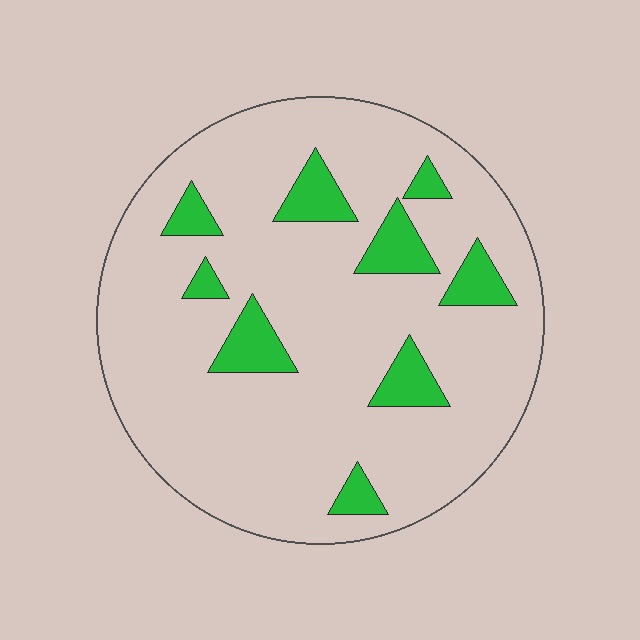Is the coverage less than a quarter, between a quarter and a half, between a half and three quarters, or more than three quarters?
Less than a quarter.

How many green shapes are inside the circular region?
9.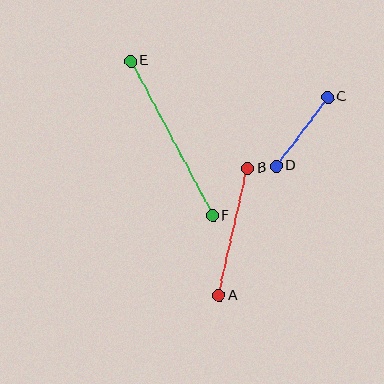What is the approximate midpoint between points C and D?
The midpoint is at approximately (302, 132) pixels.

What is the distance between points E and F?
The distance is approximately 175 pixels.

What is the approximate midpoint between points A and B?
The midpoint is at approximately (233, 232) pixels.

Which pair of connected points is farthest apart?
Points E and F are farthest apart.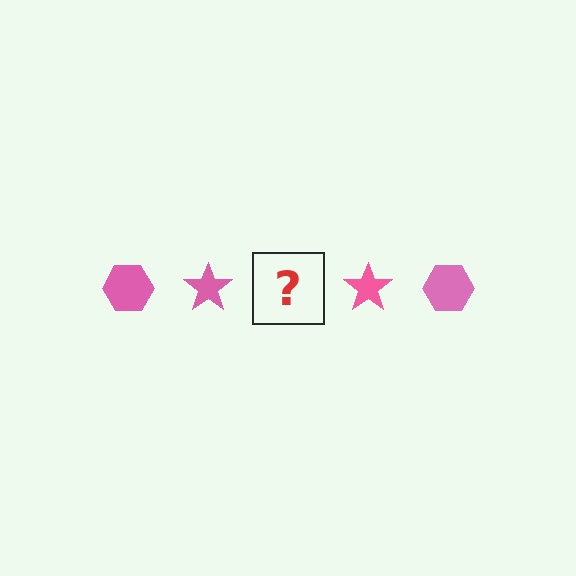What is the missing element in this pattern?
The missing element is a pink hexagon.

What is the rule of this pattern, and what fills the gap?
The rule is that the pattern cycles through hexagon, star shapes in pink. The gap should be filled with a pink hexagon.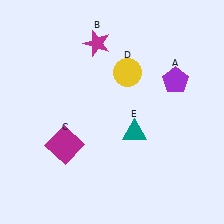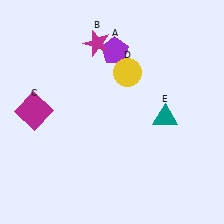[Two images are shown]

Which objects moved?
The objects that moved are: the purple pentagon (A), the magenta square (C), the teal triangle (E).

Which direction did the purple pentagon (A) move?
The purple pentagon (A) moved left.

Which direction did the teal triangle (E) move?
The teal triangle (E) moved right.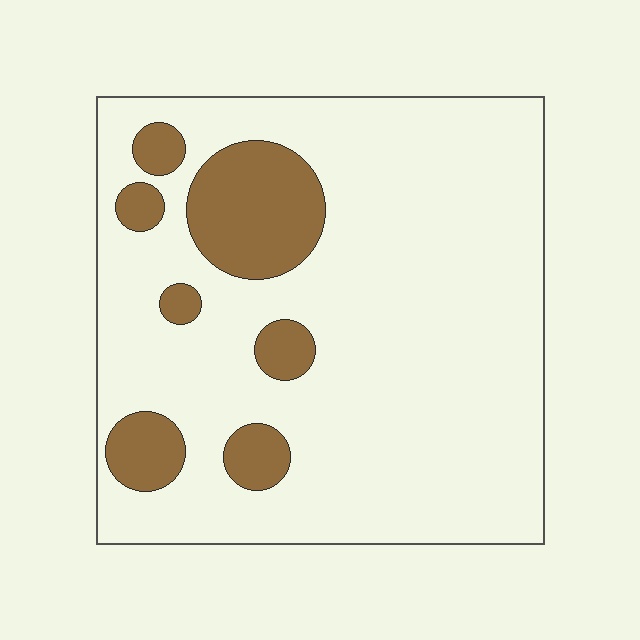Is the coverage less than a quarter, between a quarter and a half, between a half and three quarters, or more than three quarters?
Less than a quarter.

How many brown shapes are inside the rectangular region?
7.